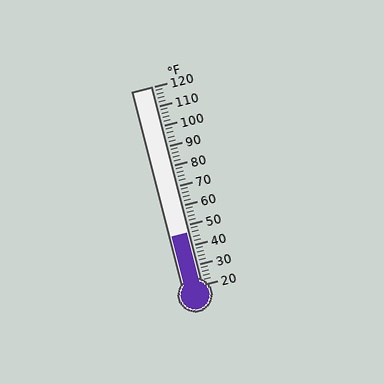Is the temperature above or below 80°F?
The temperature is below 80°F.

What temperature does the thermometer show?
The thermometer shows approximately 46°F.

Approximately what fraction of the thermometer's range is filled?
The thermometer is filled to approximately 25% of its range.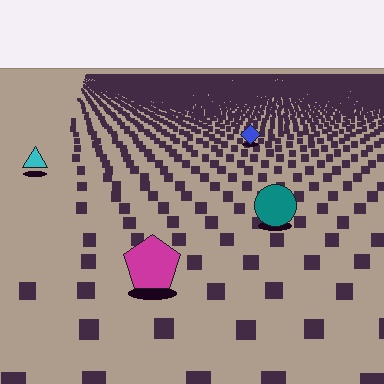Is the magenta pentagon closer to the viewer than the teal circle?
Yes. The magenta pentagon is closer — you can tell from the texture gradient: the ground texture is coarser near it.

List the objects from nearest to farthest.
From nearest to farthest: the magenta pentagon, the teal circle, the cyan triangle, the blue diamond.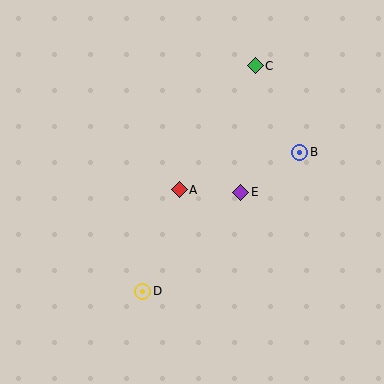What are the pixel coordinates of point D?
Point D is at (143, 292).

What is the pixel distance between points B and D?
The distance between B and D is 210 pixels.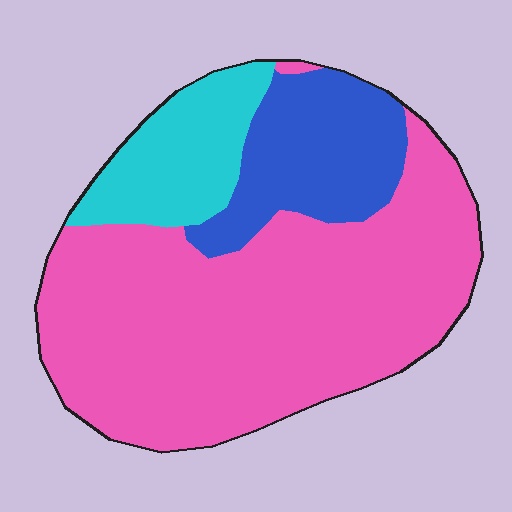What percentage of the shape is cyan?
Cyan takes up less than a quarter of the shape.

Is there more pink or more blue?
Pink.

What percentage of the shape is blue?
Blue takes up less than a quarter of the shape.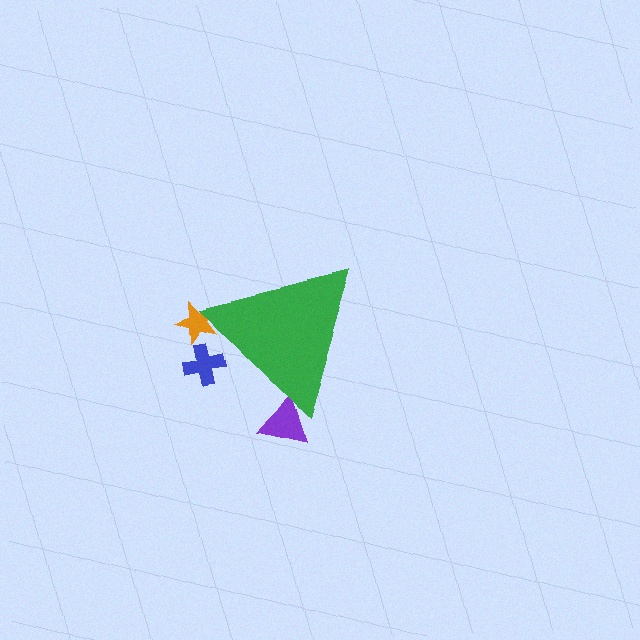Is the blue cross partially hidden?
Yes, the blue cross is partially hidden behind the green triangle.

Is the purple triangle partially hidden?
Yes, the purple triangle is partially hidden behind the green triangle.